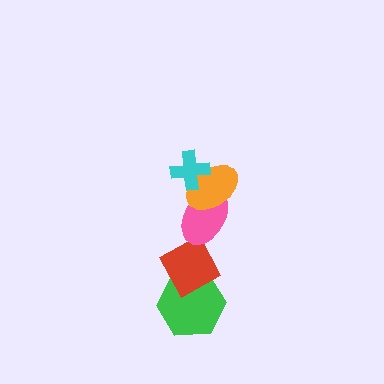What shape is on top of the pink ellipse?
The orange ellipse is on top of the pink ellipse.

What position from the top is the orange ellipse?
The orange ellipse is 2nd from the top.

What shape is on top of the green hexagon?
The red diamond is on top of the green hexagon.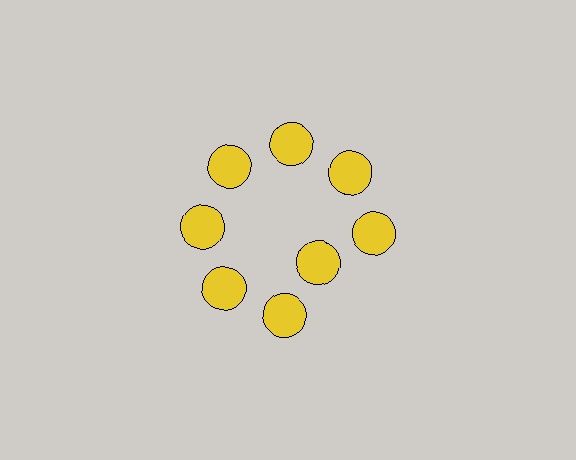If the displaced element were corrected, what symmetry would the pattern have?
It would have 8-fold rotational symmetry — the pattern would map onto itself every 45 degrees.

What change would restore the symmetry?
The symmetry would be restored by moving it outward, back onto the ring so that all 8 circles sit at equal angles and equal distance from the center.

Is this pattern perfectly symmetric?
No. The 8 yellow circles are arranged in a ring, but one element near the 4 o'clock position is pulled inward toward the center, breaking the 8-fold rotational symmetry.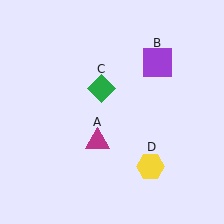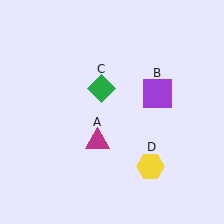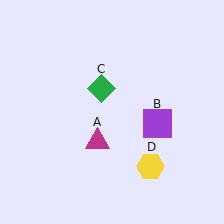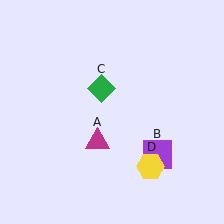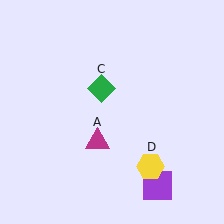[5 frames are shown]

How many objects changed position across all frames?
1 object changed position: purple square (object B).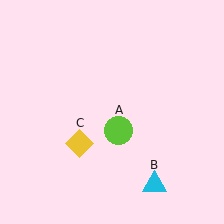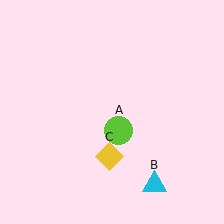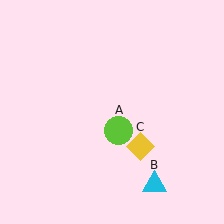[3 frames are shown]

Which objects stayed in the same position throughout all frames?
Lime circle (object A) and cyan triangle (object B) remained stationary.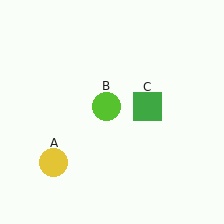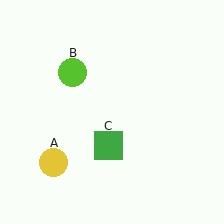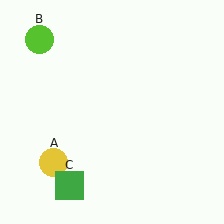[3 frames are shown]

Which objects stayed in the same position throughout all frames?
Yellow circle (object A) remained stationary.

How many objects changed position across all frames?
2 objects changed position: lime circle (object B), green square (object C).